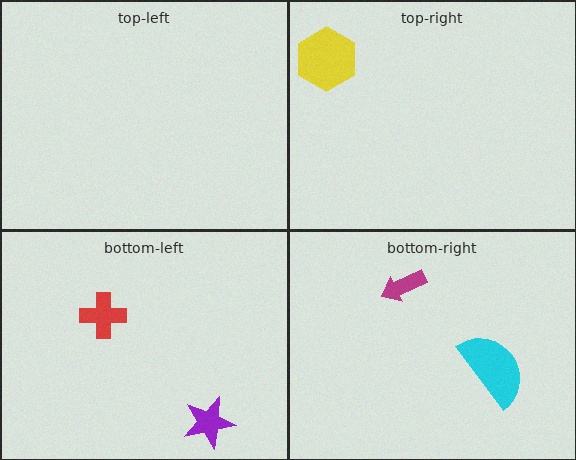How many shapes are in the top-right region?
1.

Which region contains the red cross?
The bottom-left region.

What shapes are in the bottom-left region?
The purple star, the red cross.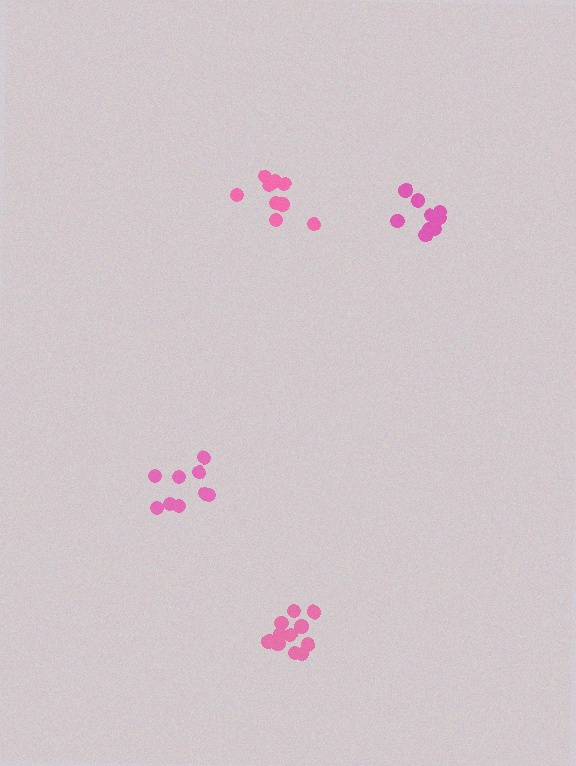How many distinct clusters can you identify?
There are 4 distinct clusters.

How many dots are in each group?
Group 1: 9 dots, Group 2: 9 dots, Group 3: 13 dots, Group 4: 9 dots (40 total).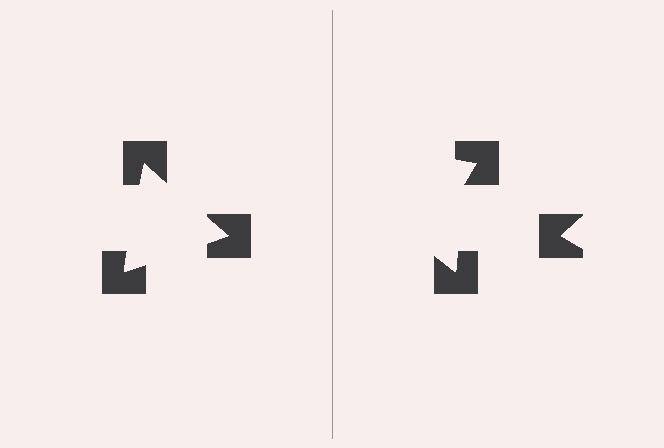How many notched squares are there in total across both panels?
6 — 3 on each side.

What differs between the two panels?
The notched squares are positioned identically on both sides; only the wedge orientations differ. On the left they align to a triangle; on the right they are misaligned.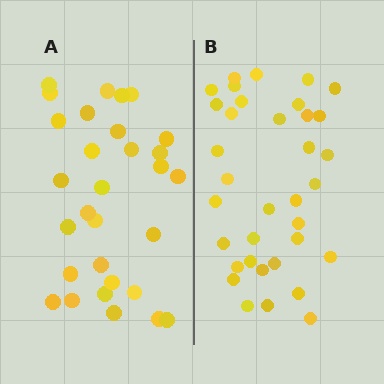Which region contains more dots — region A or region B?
Region B (the right region) has more dots.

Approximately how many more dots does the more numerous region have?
Region B has about 5 more dots than region A.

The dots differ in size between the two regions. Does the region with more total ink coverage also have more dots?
No. Region A has more total ink coverage because its dots are larger, but region B actually contains more individual dots. Total area can be misleading — the number of items is what matters here.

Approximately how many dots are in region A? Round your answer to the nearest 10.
About 30 dots.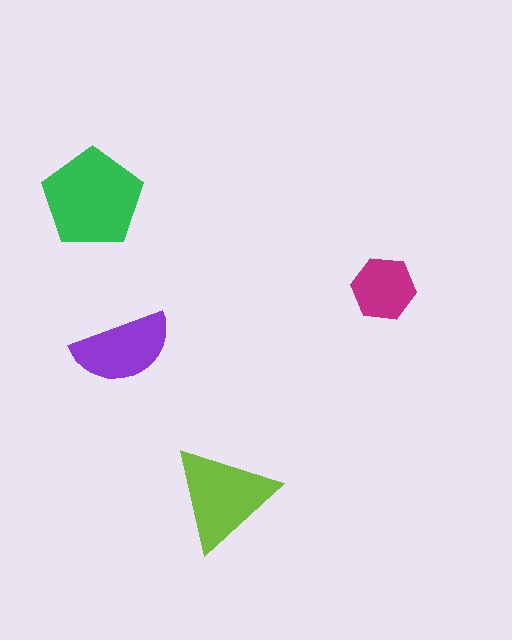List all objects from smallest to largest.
The magenta hexagon, the purple semicircle, the lime triangle, the green pentagon.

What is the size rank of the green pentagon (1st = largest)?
1st.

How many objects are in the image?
There are 4 objects in the image.